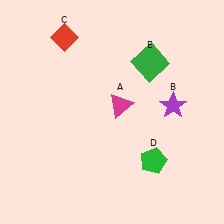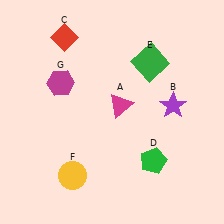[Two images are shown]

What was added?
A yellow circle (F), a magenta hexagon (G) were added in Image 2.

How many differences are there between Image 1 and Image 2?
There are 2 differences between the two images.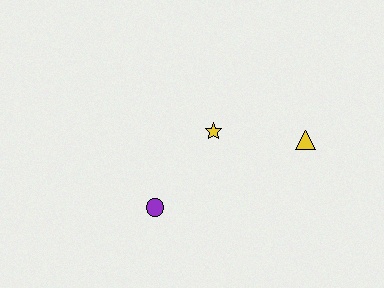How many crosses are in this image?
There are no crosses.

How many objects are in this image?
There are 3 objects.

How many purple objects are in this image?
There is 1 purple object.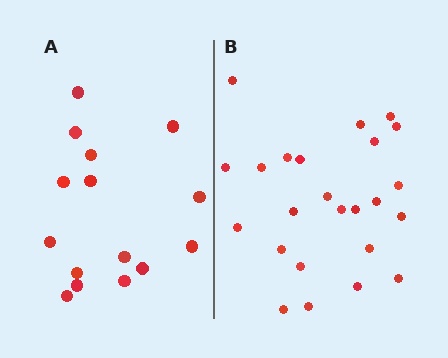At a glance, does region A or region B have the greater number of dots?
Region B (the right region) has more dots.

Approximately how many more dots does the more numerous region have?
Region B has roughly 8 or so more dots than region A.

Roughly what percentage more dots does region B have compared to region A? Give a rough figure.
About 60% more.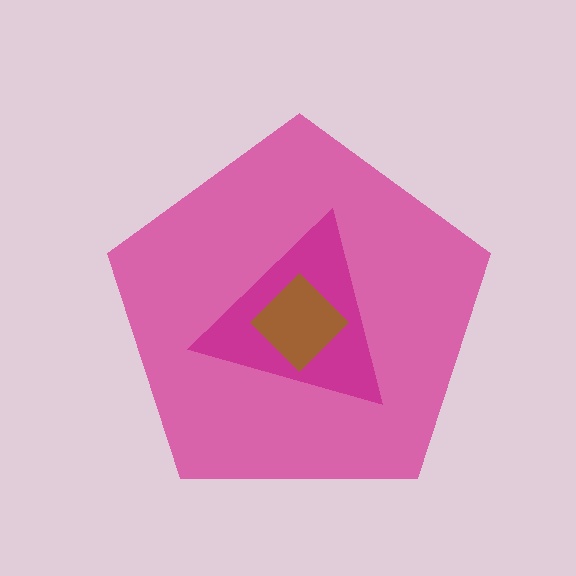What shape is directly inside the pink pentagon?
The magenta triangle.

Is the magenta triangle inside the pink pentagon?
Yes.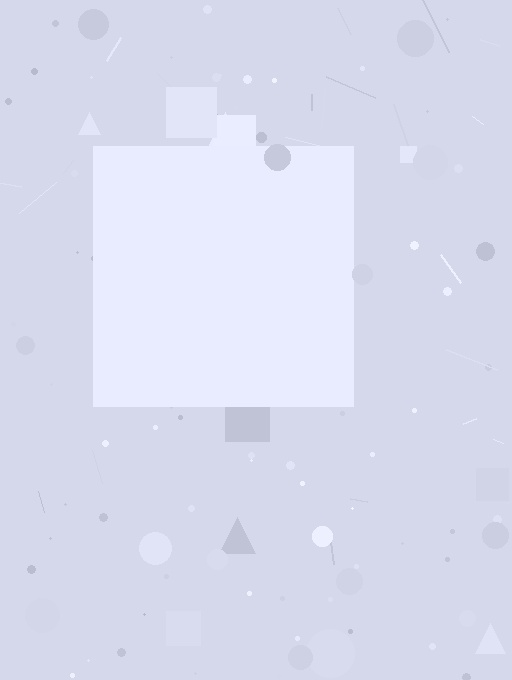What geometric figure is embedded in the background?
A square is embedded in the background.